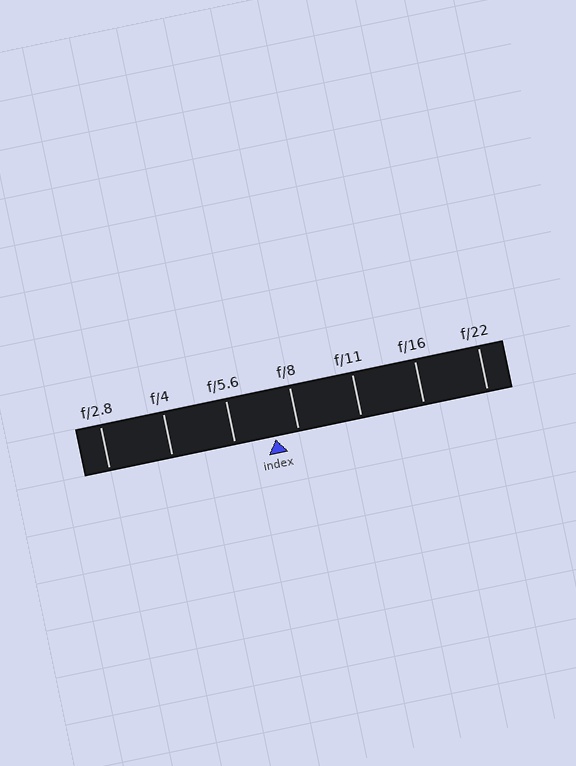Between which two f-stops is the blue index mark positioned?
The index mark is between f/5.6 and f/8.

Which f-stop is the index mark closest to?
The index mark is closest to f/8.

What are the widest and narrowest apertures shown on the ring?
The widest aperture shown is f/2.8 and the narrowest is f/22.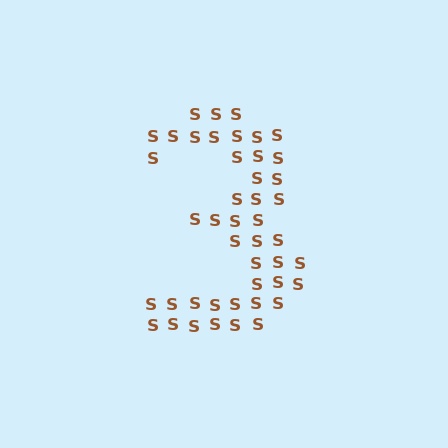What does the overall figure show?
The overall figure shows the digit 3.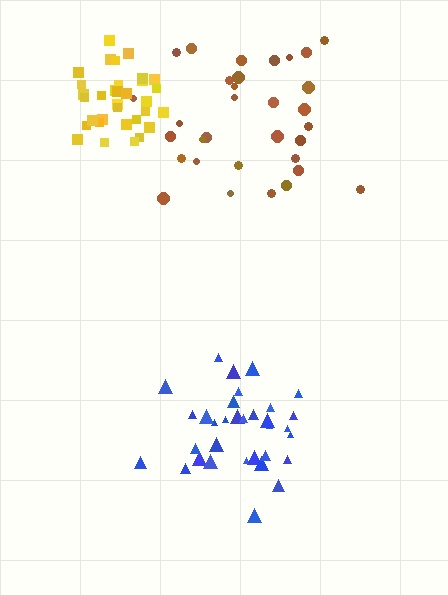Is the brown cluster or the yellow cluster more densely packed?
Yellow.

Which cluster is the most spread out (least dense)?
Brown.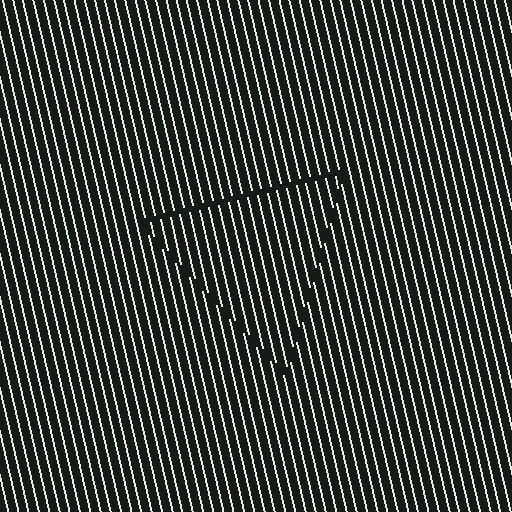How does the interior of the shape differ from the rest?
The interior of the shape contains the same grating, shifted by half a period — the contour is defined by the phase discontinuity where line-ends from the inner and outer gratings abut.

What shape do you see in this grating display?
An illusory triangle. The interior of the shape contains the same grating, shifted by half a period — the contour is defined by the phase discontinuity where line-ends from the inner and outer gratings abut.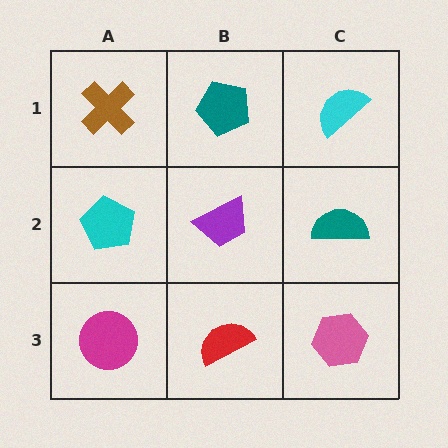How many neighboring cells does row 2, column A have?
3.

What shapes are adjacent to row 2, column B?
A teal pentagon (row 1, column B), a red semicircle (row 3, column B), a cyan pentagon (row 2, column A), a teal semicircle (row 2, column C).